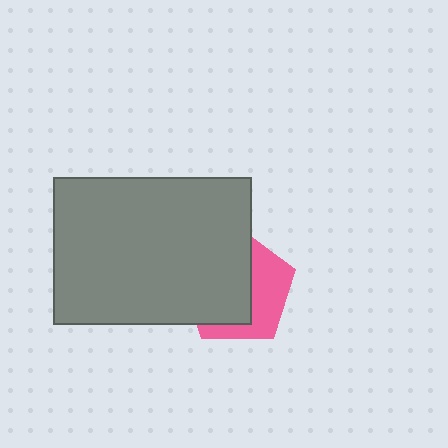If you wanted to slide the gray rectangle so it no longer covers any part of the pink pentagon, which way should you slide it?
Slide it left — that is the most direct way to separate the two shapes.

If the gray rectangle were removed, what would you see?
You would see the complete pink pentagon.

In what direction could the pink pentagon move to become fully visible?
The pink pentagon could move right. That would shift it out from behind the gray rectangle entirely.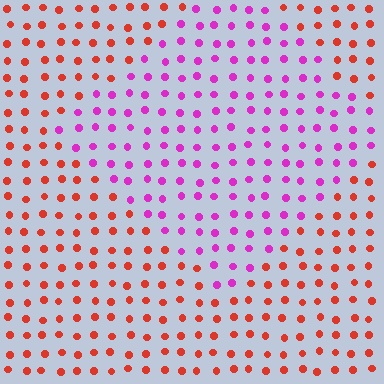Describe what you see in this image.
The image is filled with small red elements in a uniform arrangement. A diamond-shaped region is visible where the elements are tinted to a slightly different hue, forming a subtle color boundary.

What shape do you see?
I see a diamond.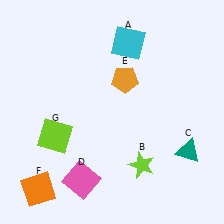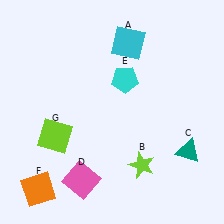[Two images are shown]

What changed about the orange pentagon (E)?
In Image 1, E is orange. In Image 2, it changed to cyan.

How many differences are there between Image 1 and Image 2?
There is 1 difference between the two images.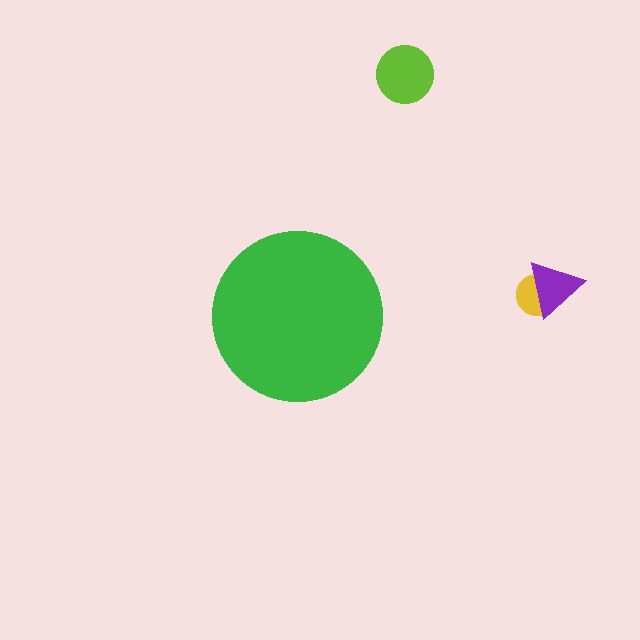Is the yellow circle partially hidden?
No, the yellow circle is fully visible.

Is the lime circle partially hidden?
No, the lime circle is fully visible.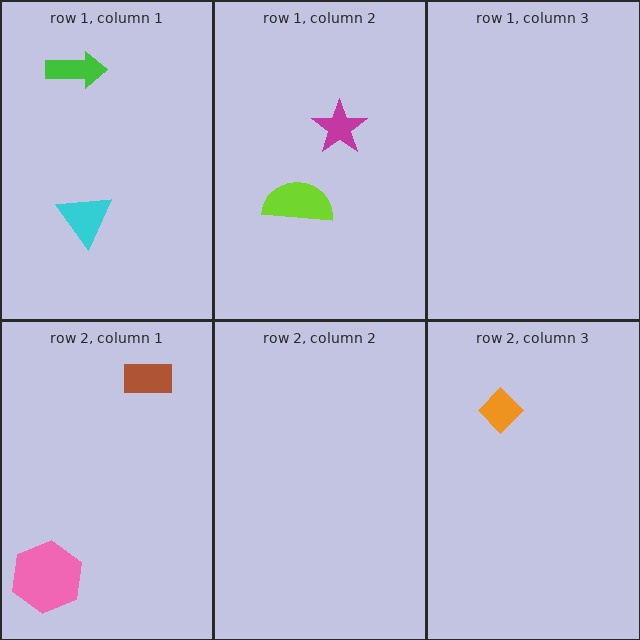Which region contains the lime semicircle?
The row 1, column 2 region.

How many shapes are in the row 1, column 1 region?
2.